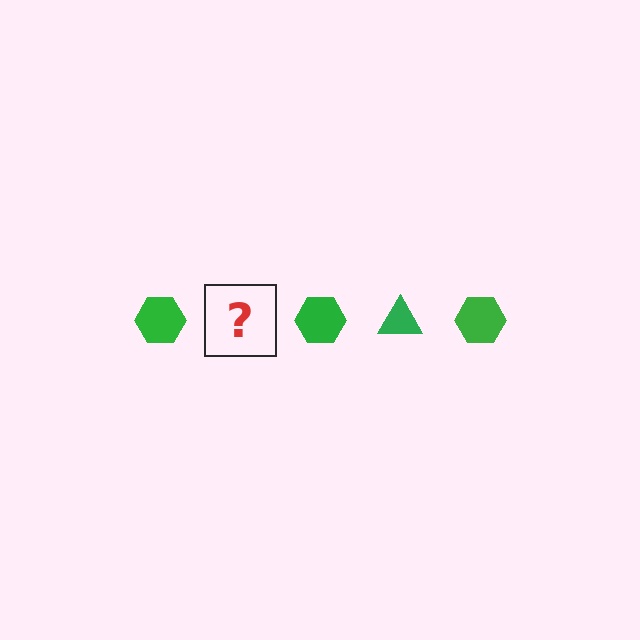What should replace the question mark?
The question mark should be replaced with a green triangle.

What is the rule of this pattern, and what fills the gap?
The rule is that the pattern cycles through hexagon, triangle shapes in green. The gap should be filled with a green triangle.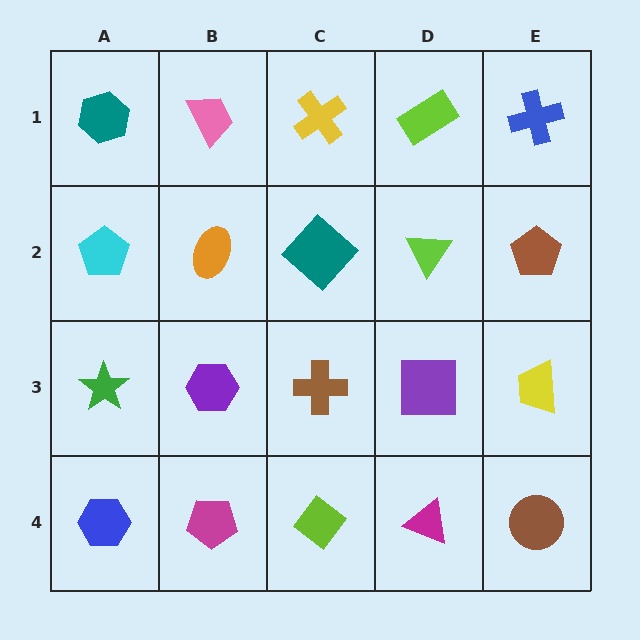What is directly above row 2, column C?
A yellow cross.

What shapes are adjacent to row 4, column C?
A brown cross (row 3, column C), a magenta pentagon (row 4, column B), a magenta triangle (row 4, column D).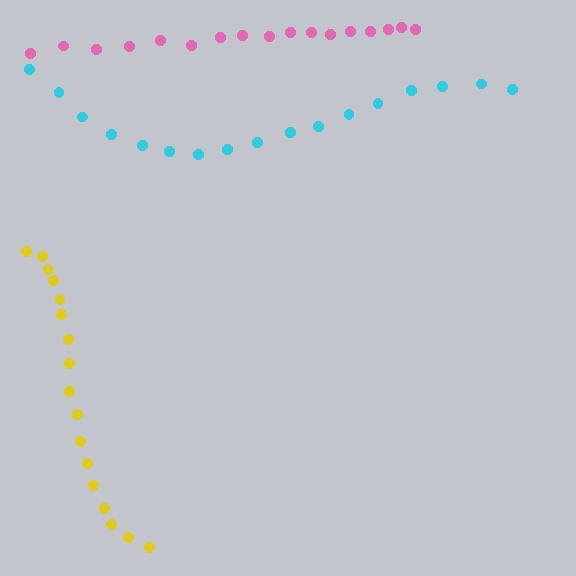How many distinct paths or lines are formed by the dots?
There are 3 distinct paths.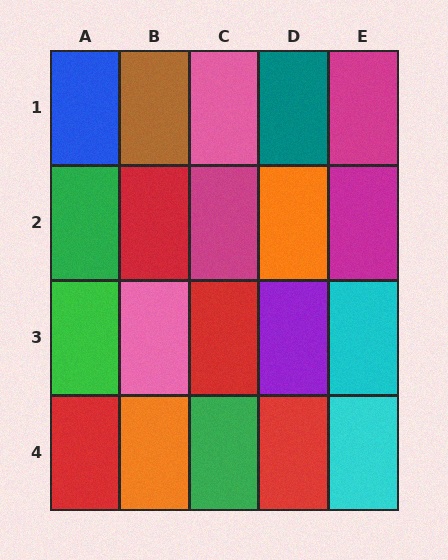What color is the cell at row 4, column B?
Orange.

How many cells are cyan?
2 cells are cyan.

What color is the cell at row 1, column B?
Brown.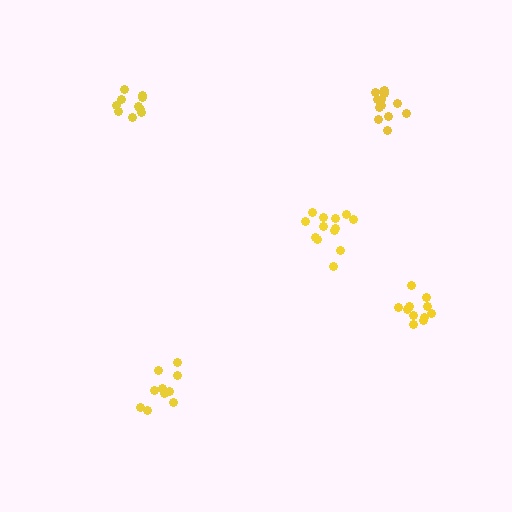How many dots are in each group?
Group 1: 10 dots, Group 2: 10 dots, Group 3: 13 dots, Group 4: 13 dots, Group 5: 11 dots (57 total).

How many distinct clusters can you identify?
There are 5 distinct clusters.